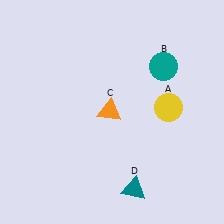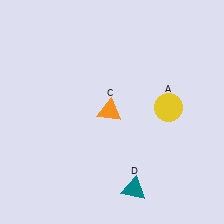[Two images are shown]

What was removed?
The teal circle (B) was removed in Image 2.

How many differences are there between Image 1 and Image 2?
There is 1 difference between the two images.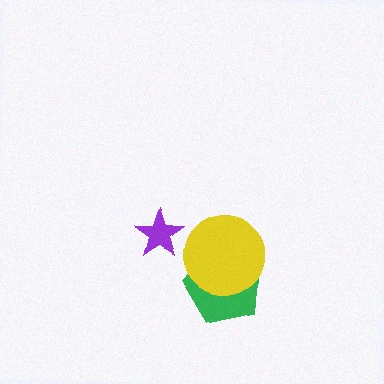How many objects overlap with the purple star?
0 objects overlap with the purple star.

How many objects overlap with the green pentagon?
1 object overlaps with the green pentagon.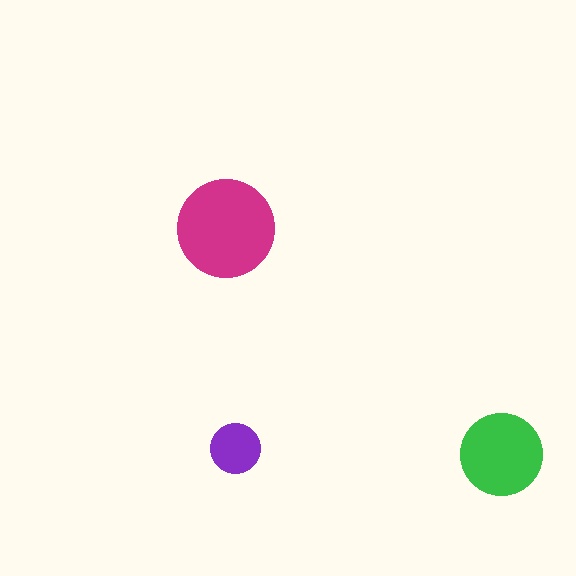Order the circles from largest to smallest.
the magenta one, the green one, the purple one.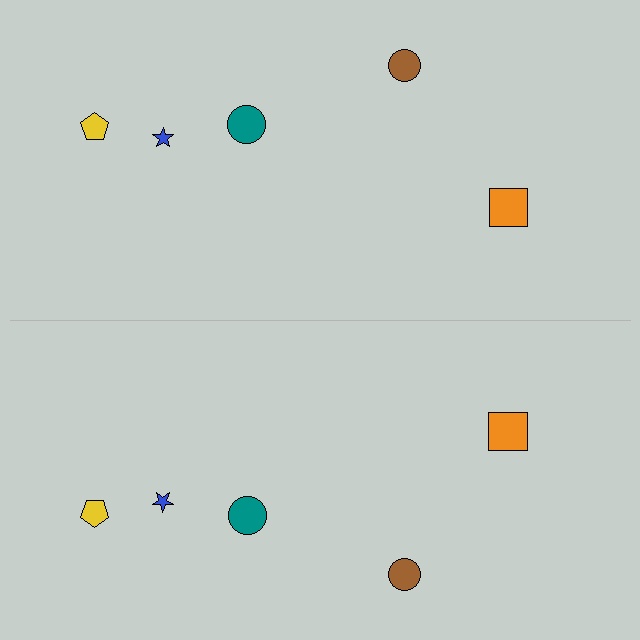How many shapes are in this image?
There are 10 shapes in this image.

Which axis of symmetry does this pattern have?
The pattern has a horizontal axis of symmetry running through the center of the image.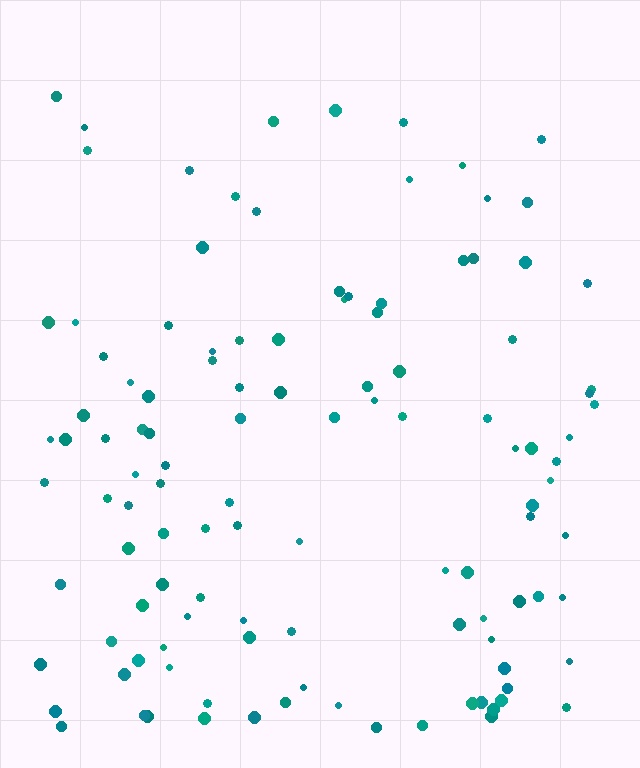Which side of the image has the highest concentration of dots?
The bottom.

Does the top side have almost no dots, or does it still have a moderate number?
Still a moderate number, just noticeably fewer than the bottom.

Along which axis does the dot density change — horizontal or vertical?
Vertical.